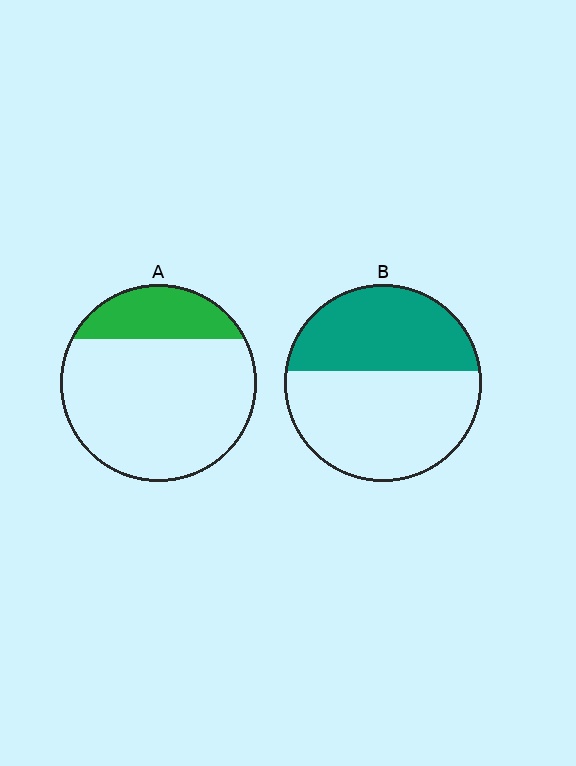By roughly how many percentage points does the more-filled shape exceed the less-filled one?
By roughly 20 percentage points (B over A).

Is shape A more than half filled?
No.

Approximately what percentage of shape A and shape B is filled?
A is approximately 25% and B is approximately 40%.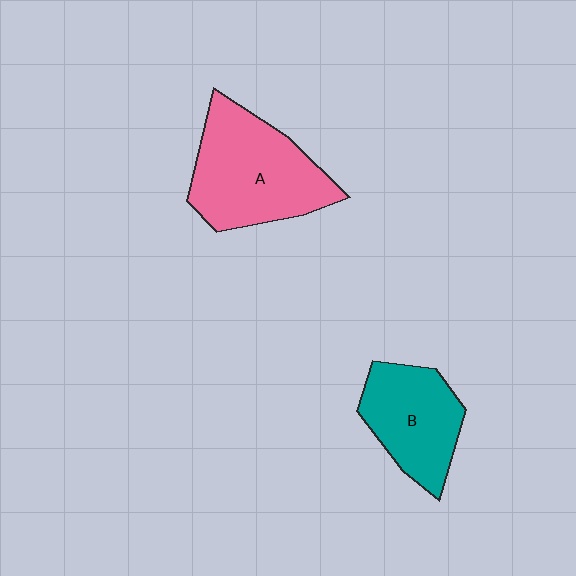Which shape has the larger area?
Shape A (pink).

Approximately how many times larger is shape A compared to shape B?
Approximately 1.4 times.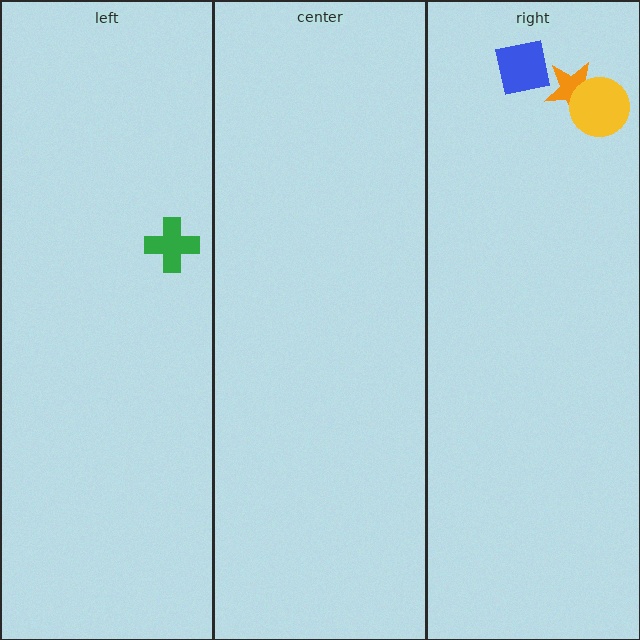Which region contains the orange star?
The right region.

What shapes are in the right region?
The orange star, the blue square, the yellow circle.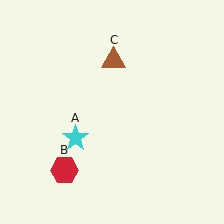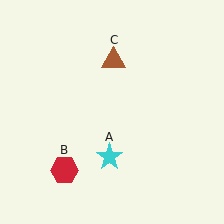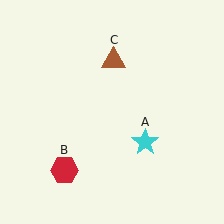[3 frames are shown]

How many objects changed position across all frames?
1 object changed position: cyan star (object A).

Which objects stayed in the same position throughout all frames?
Red hexagon (object B) and brown triangle (object C) remained stationary.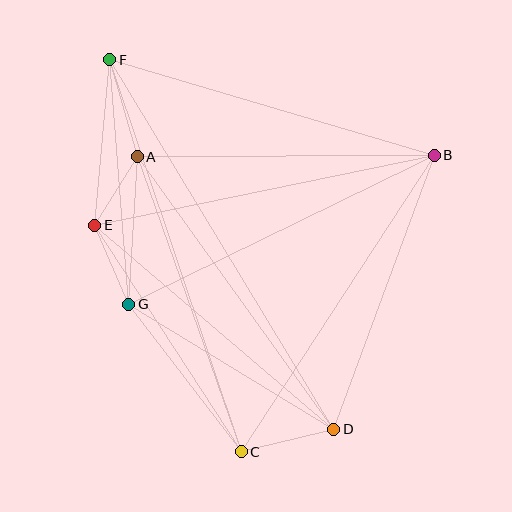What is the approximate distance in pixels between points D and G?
The distance between D and G is approximately 240 pixels.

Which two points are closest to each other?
Points A and E are closest to each other.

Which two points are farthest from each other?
Points D and F are farthest from each other.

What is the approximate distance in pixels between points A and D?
The distance between A and D is approximately 336 pixels.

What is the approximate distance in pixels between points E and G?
The distance between E and G is approximately 86 pixels.